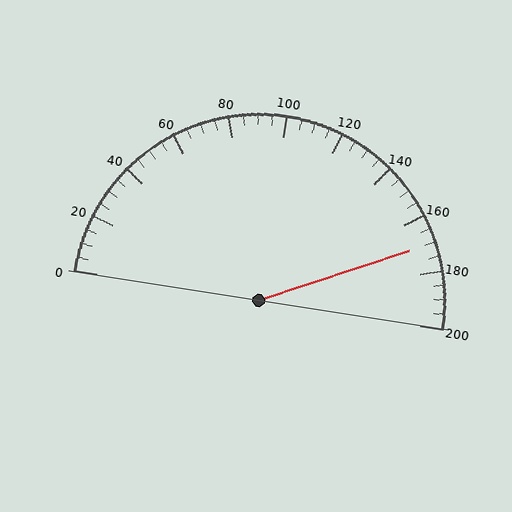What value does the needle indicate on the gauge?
The needle indicates approximately 170.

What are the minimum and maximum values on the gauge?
The gauge ranges from 0 to 200.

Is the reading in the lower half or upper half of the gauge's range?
The reading is in the upper half of the range (0 to 200).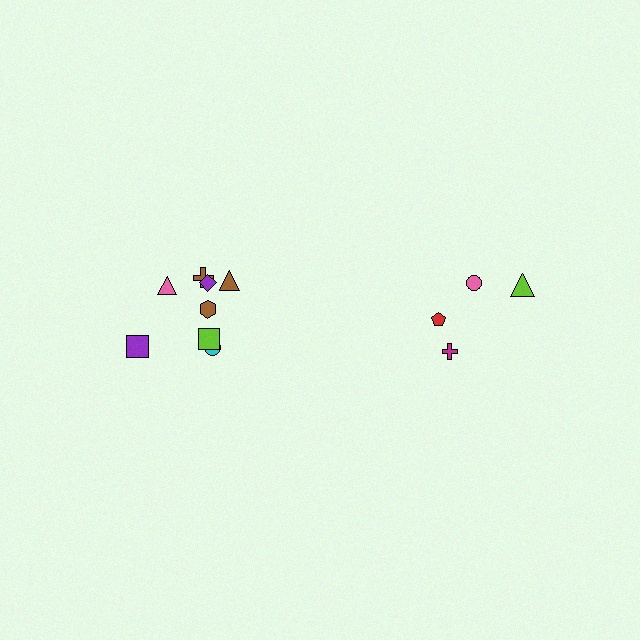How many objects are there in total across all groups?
There are 12 objects.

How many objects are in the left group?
There are 8 objects.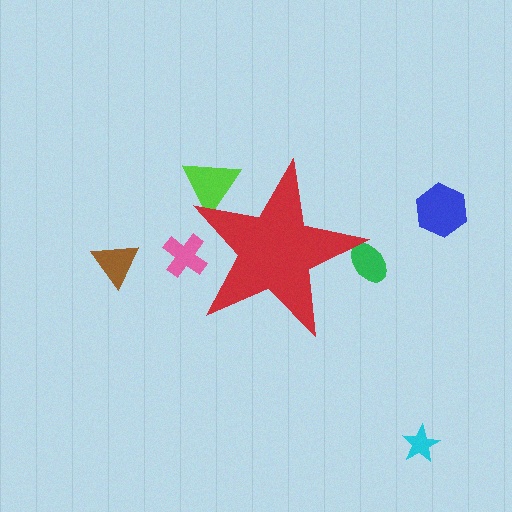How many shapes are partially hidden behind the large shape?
3 shapes are partially hidden.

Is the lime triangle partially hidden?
Yes, the lime triangle is partially hidden behind the red star.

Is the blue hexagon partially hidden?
No, the blue hexagon is fully visible.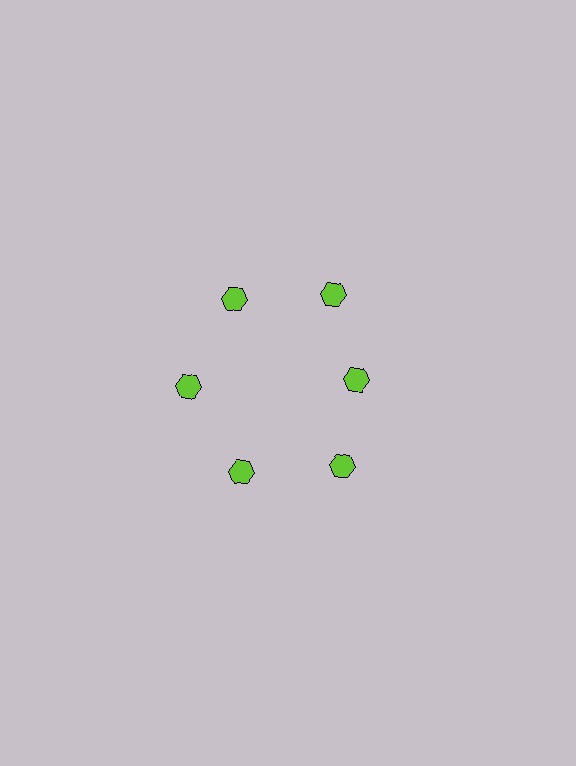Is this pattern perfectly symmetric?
No. The 6 lime hexagons are arranged in a ring, but one element near the 3 o'clock position is pulled inward toward the center, breaking the 6-fold rotational symmetry.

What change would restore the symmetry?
The symmetry would be restored by moving it outward, back onto the ring so that all 6 hexagons sit at equal angles and equal distance from the center.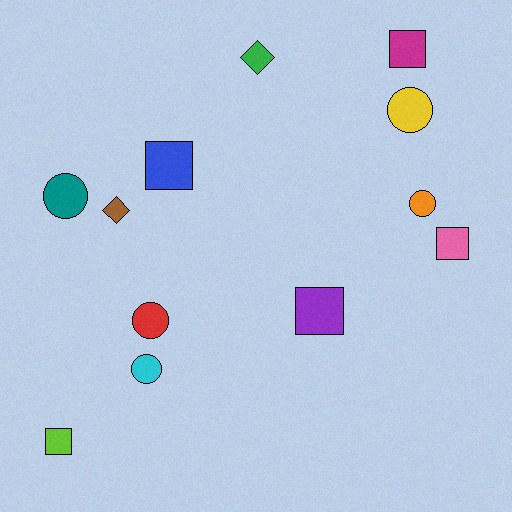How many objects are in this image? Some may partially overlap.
There are 12 objects.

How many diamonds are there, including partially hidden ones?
There are 2 diamonds.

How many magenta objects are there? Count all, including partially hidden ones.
There is 1 magenta object.